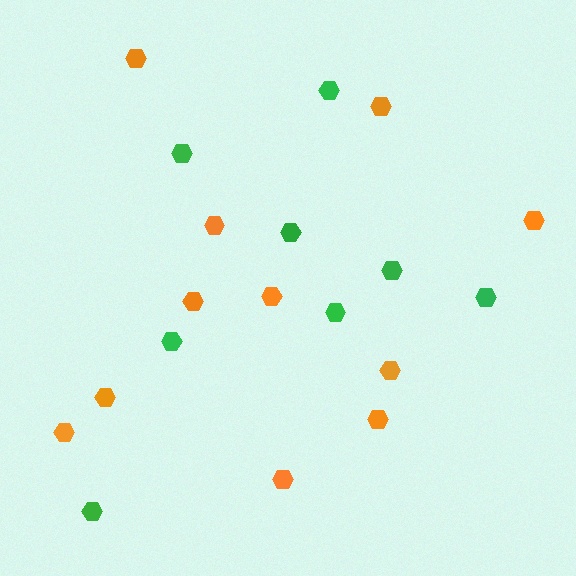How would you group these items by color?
There are 2 groups: one group of green hexagons (8) and one group of orange hexagons (11).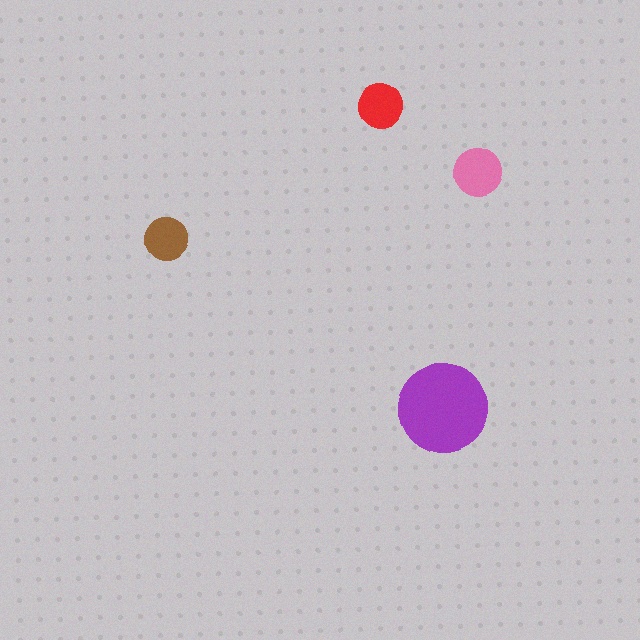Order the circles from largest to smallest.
the purple one, the pink one, the red one, the brown one.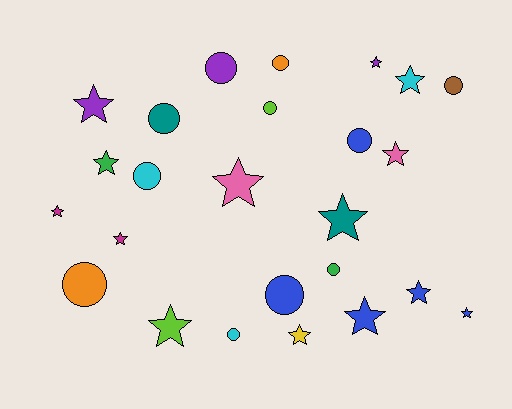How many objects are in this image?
There are 25 objects.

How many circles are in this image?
There are 11 circles.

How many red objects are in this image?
There are no red objects.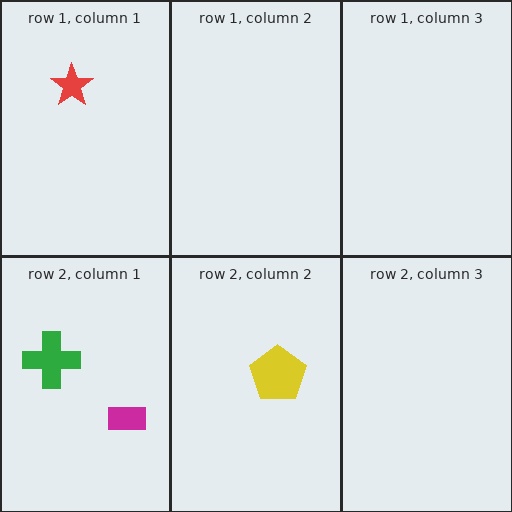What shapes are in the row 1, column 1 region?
The red star.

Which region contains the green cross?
The row 2, column 1 region.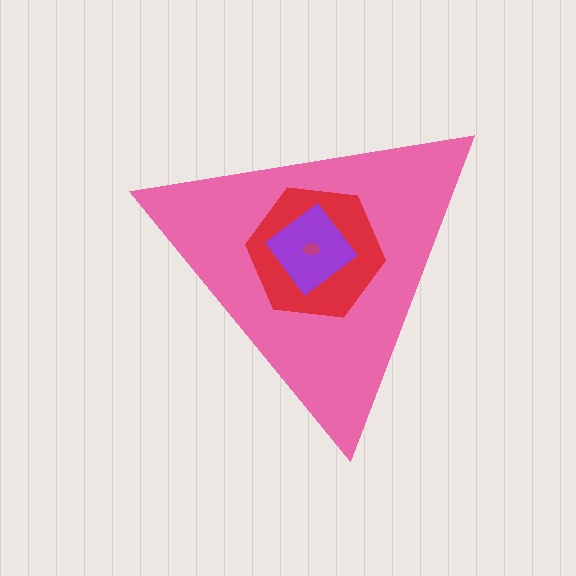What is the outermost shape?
The pink triangle.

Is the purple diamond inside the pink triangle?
Yes.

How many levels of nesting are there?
4.